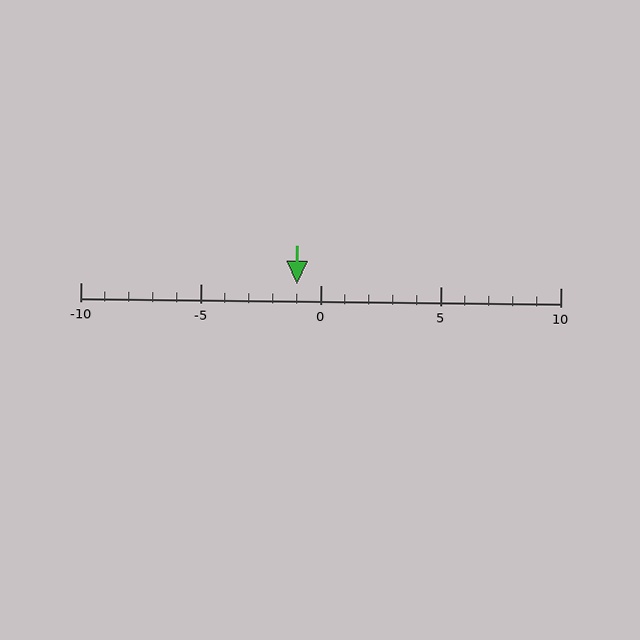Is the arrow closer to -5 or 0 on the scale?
The arrow is closer to 0.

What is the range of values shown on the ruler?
The ruler shows values from -10 to 10.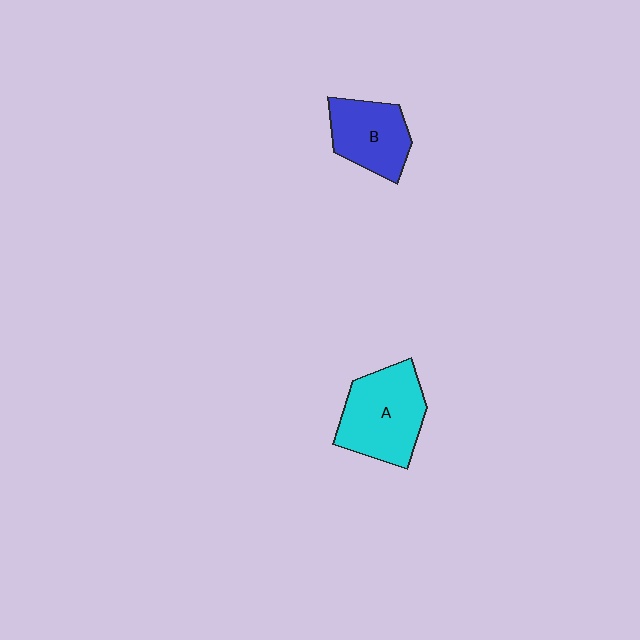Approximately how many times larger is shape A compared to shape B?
Approximately 1.3 times.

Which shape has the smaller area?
Shape B (blue).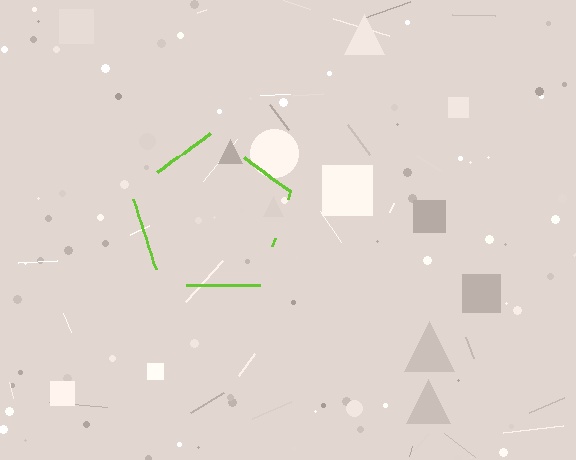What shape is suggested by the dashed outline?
The dashed outline suggests a pentagon.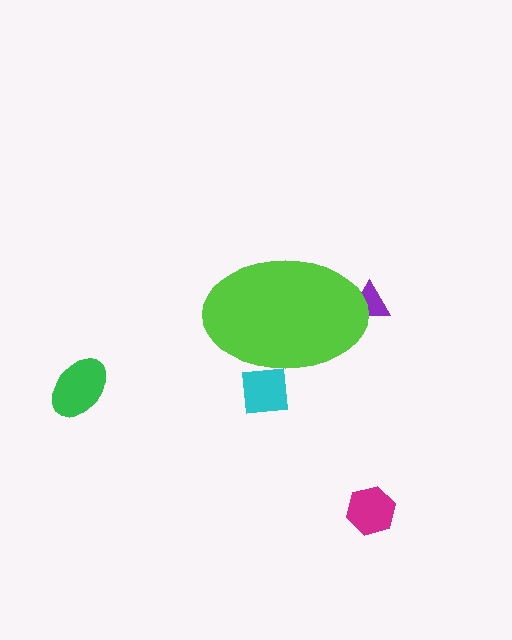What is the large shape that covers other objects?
A lime ellipse.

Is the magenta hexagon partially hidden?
No, the magenta hexagon is fully visible.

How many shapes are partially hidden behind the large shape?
2 shapes are partially hidden.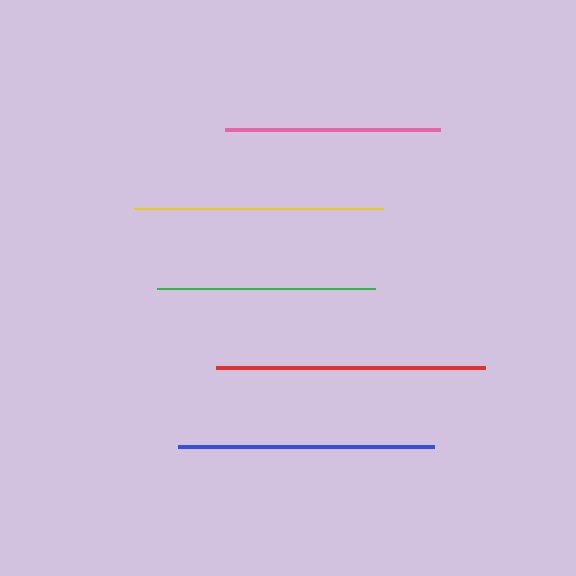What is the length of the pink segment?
The pink segment is approximately 215 pixels long.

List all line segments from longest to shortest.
From longest to shortest: red, blue, yellow, green, pink.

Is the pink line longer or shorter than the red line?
The red line is longer than the pink line.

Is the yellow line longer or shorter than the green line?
The yellow line is longer than the green line.